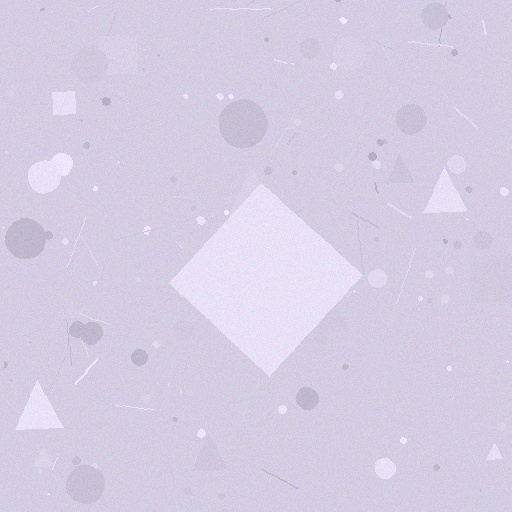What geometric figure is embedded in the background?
A diamond is embedded in the background.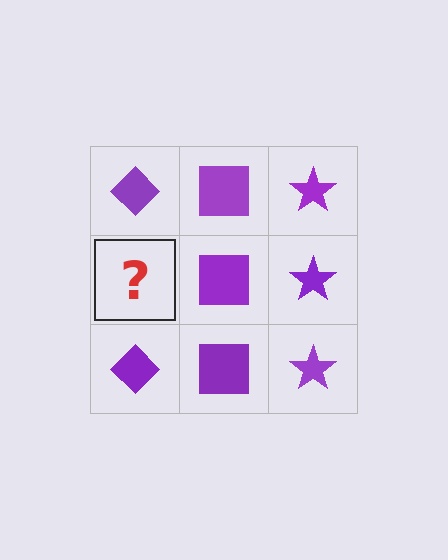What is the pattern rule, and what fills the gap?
The rule is that each column has a consistent shape. The gap should be filled with a purple diamond.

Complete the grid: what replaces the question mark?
The question mark should be replaced with a purple diamond.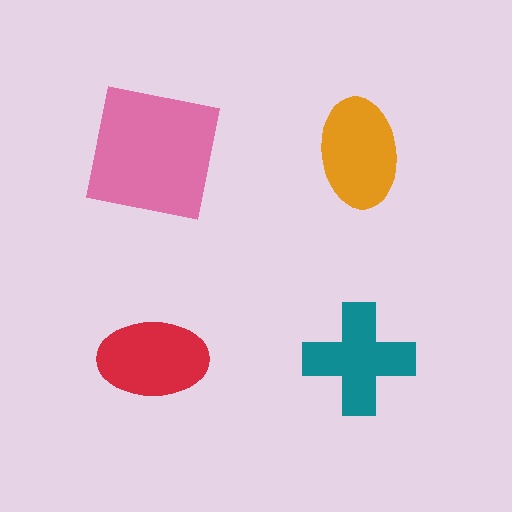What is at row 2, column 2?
A teal cross.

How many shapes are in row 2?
2 shapes.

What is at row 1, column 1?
A pink square.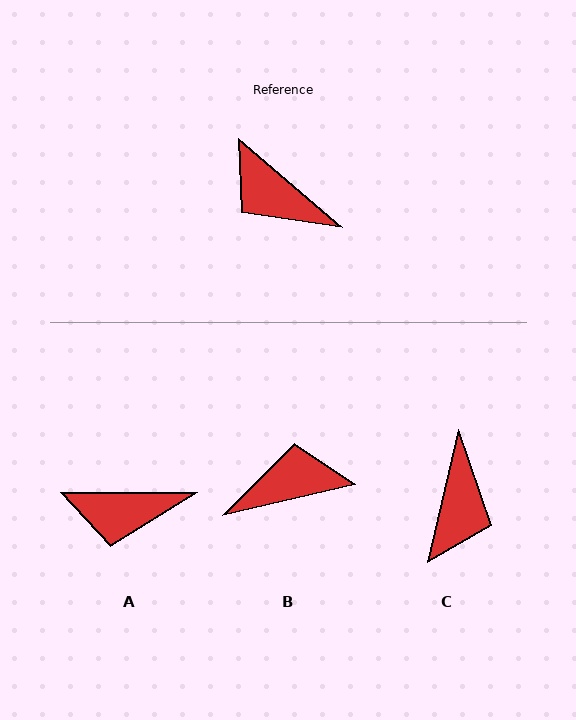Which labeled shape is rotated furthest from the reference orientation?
B, about 126 degrees away.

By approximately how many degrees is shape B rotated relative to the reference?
Approximately 126 degrees clockwise.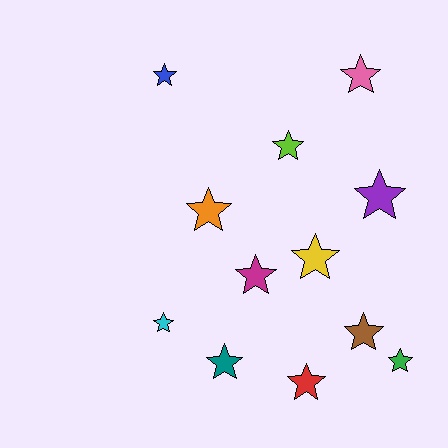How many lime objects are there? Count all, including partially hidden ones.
There is 1 lime object.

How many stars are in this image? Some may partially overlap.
There are 12 stars.